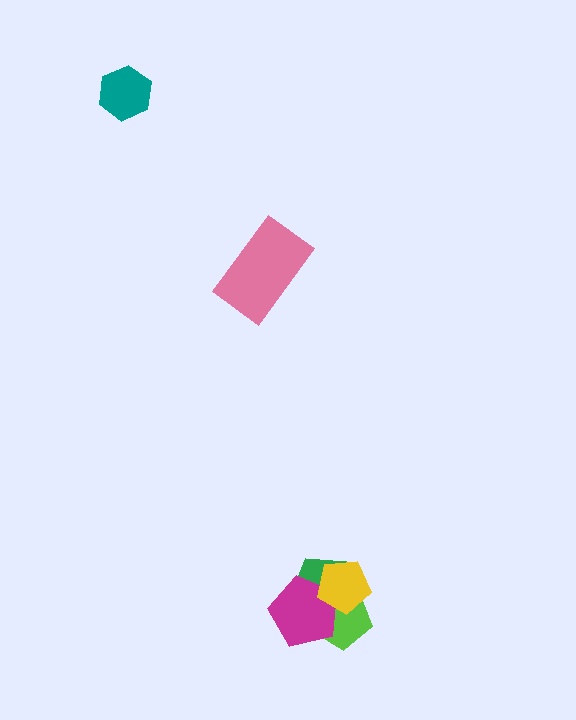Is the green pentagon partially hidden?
Yes, it is partially covered by another shape.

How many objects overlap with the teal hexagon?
0 objects overlap with the teal hexagon.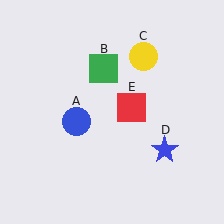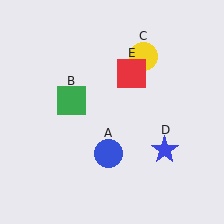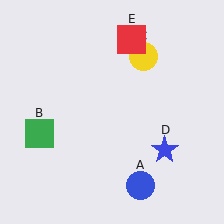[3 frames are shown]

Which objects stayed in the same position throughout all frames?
Yellow circle (object C) and blue star (object D) remained stationary.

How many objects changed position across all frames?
3 objects changed position: blue circle (object A), green square (object B), red square (object E).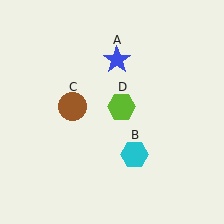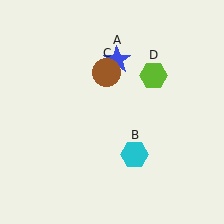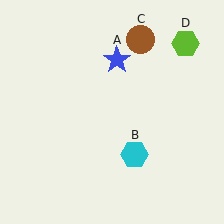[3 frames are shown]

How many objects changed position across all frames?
2 objects changed position: brown circle (object C), lime hexagon (object D).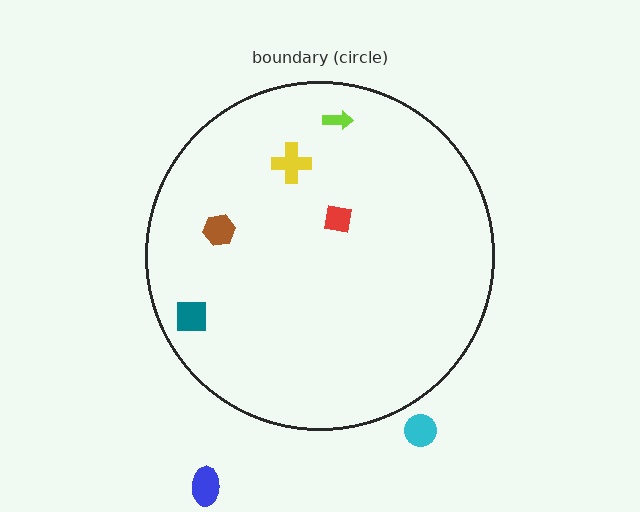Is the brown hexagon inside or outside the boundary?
Inside.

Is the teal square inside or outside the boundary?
Inside.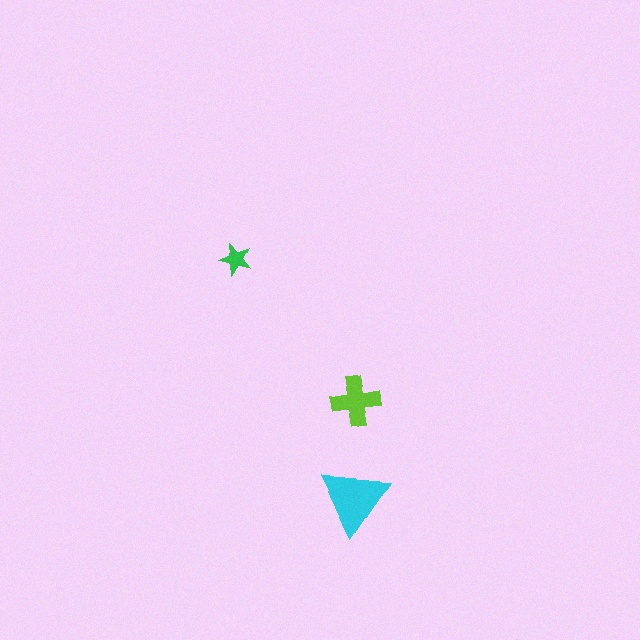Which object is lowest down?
The cyan triangle is bottommost.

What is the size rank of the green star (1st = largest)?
3rd.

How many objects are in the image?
There are 3 objects in the image.